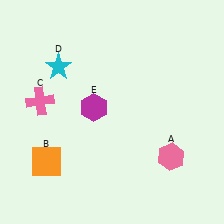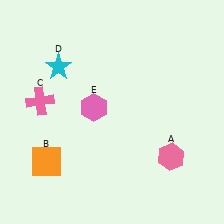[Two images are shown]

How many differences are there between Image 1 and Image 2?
There is 1 difference between the two images.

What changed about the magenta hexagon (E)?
In Image 1, E is magenta. In Image 2, it changed to pink.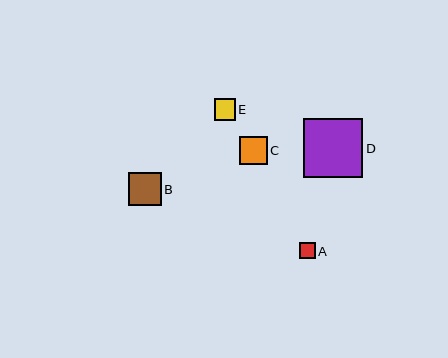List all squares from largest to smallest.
From largest to smallest: D, B, C, E, A.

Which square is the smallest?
Square A is the smallest with a size of approximately 16 pixels.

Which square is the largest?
Square D is the largest with a size of approximately 59 pixels.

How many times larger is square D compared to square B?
Square D is approximately 1.8 times the size of square B.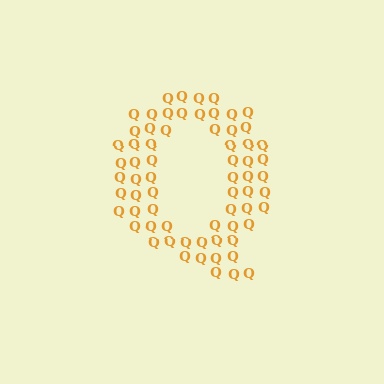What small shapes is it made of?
It is made of small letter Q's.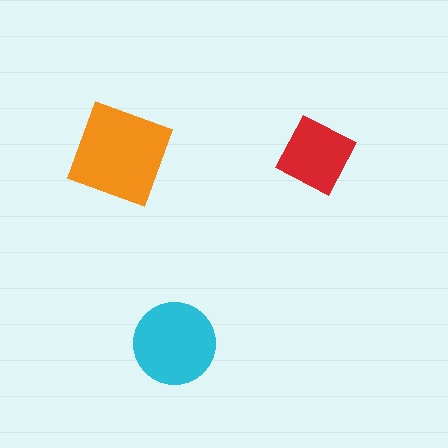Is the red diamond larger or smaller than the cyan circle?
Smaller.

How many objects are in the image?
There are 3 objects in the image.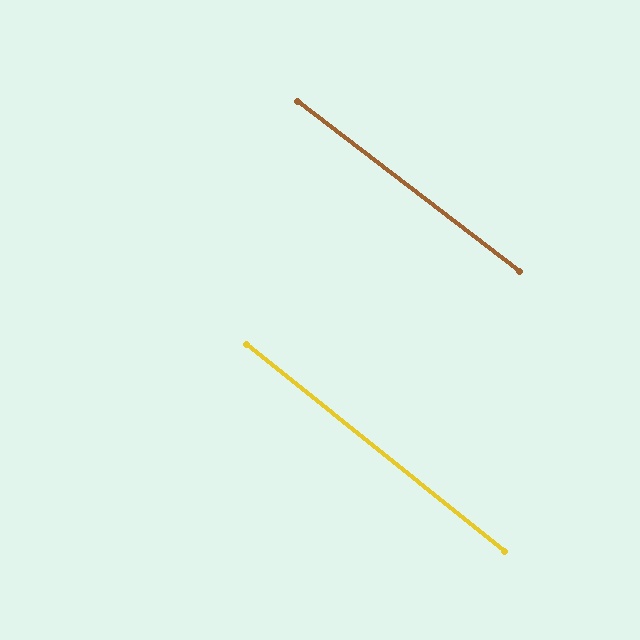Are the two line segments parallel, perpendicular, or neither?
Parallel — their directions differ by only 1.3°.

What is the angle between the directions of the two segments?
Approximately 1 degree.